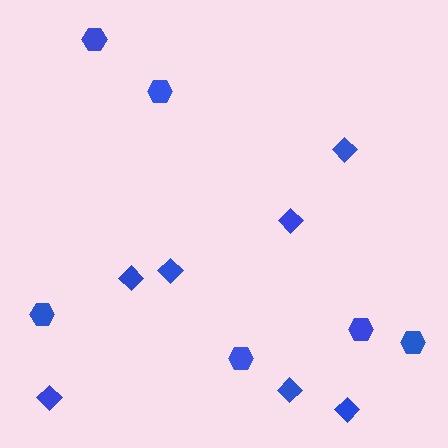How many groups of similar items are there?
There are 2 groups: one group of hexagons (6) and one group of diamonds (7).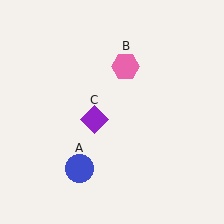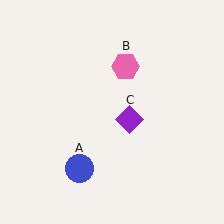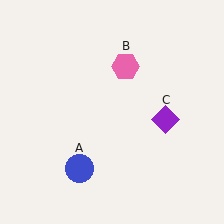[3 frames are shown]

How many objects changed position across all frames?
1 object changed position: purple diamond (object C).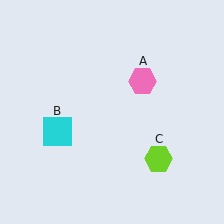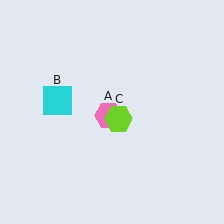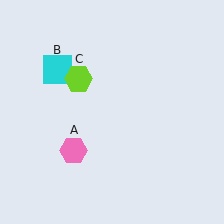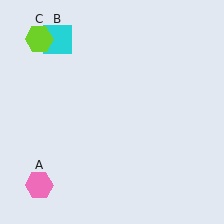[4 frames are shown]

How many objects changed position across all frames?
3 objects changed position: pink hexagon (object A), cyan square (object B), lime hexagon (object C).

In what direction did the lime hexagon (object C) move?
The lime hexagon (object C) moved up and to the left.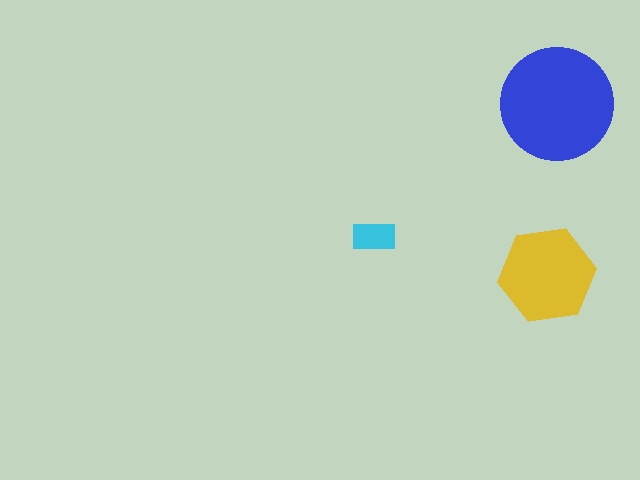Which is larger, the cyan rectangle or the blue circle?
The blue circle.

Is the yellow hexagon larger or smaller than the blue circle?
Smaller.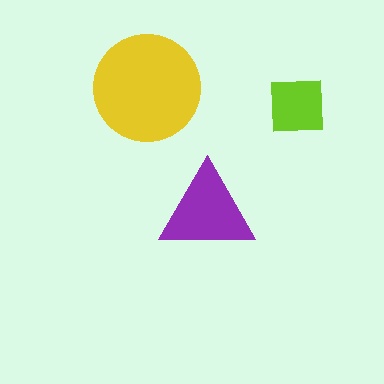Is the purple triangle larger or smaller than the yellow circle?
Smaller.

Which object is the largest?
The yellow circle.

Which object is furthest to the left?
The yellow circle is leftmost.